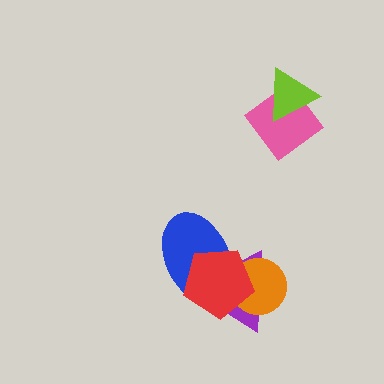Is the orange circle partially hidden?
Yes, it is partially covered by another shape.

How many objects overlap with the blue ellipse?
3 objects overlap with the blue ellipse.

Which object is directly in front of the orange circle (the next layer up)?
The blue ellipse is directly in front of the orange circle.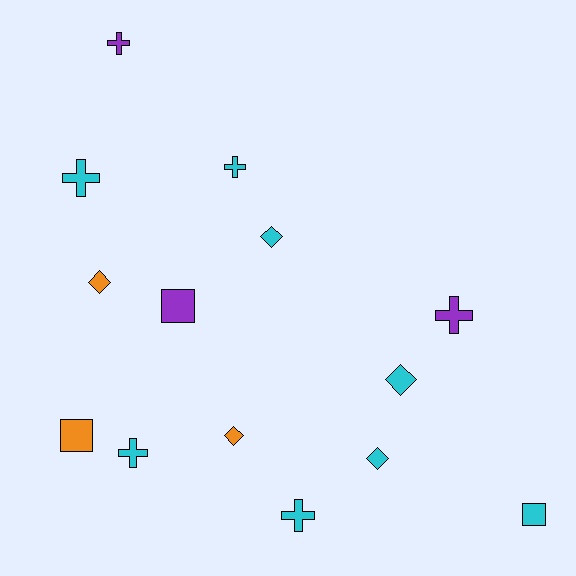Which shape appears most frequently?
Cross, with 6 objects.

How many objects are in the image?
There are 14 objects.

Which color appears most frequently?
Cyan, with 8 objects.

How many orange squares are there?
There is 1 orange square.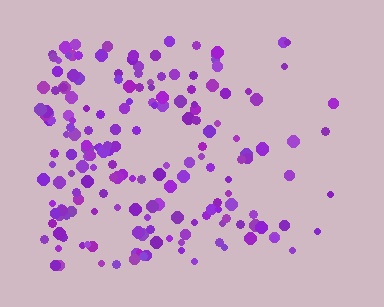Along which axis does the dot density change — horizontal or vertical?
Horizontal.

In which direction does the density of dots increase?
From right to left, with the left side densest.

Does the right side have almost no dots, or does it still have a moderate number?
Still a moderate number, just noticeably fewer than the left.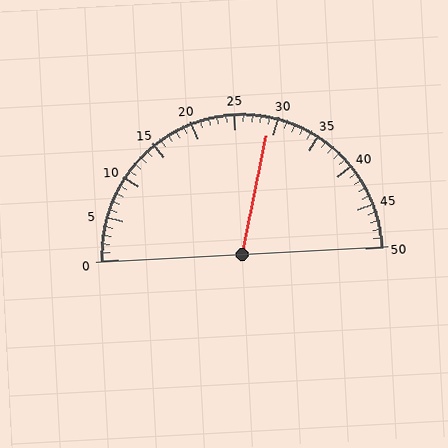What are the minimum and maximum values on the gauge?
The gauge ranges from 0 to 50.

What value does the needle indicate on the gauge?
The needle indicates approximately 29.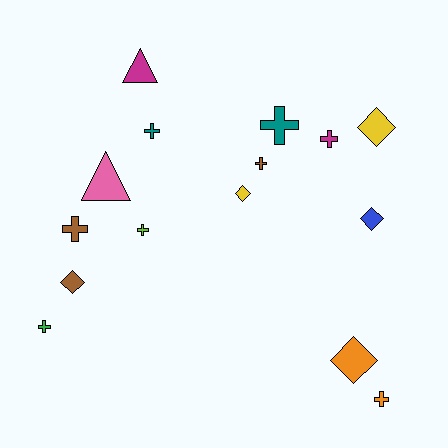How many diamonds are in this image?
There are 5 diamonds.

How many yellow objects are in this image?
There are 2 yellow objects.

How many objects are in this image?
There are 15 objects.